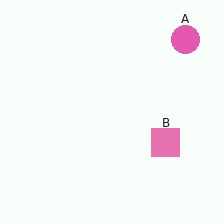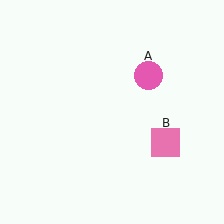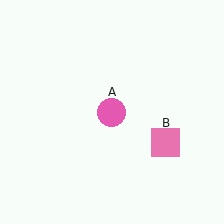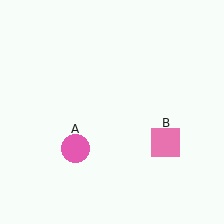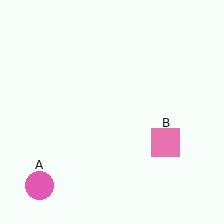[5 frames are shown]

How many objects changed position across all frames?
1 object changed position: pink circle (object A).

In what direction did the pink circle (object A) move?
The pink circle (object A) moved down and to the left.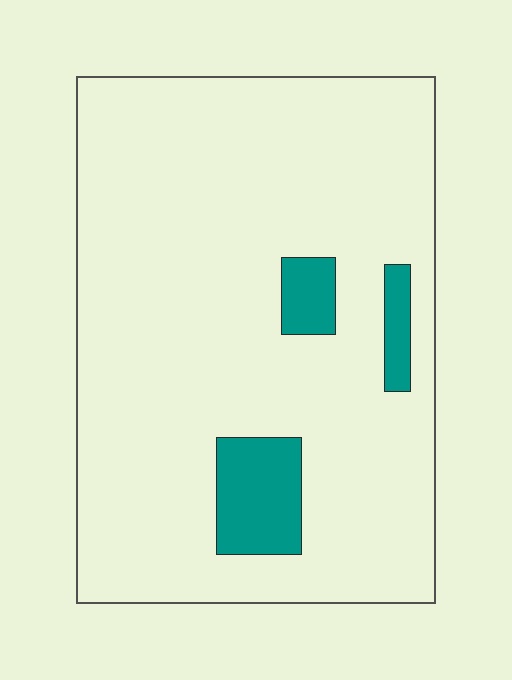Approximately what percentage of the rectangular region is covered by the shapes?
Approximately 10%.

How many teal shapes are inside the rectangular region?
3.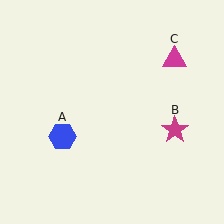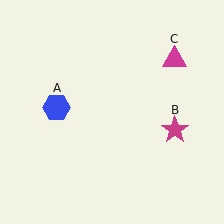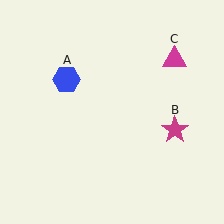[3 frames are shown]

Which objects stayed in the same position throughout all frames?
Magenta star (object B) and magenta triangle (object C) remained stationary.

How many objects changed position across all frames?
1 object changed position: blue hexagon (object A).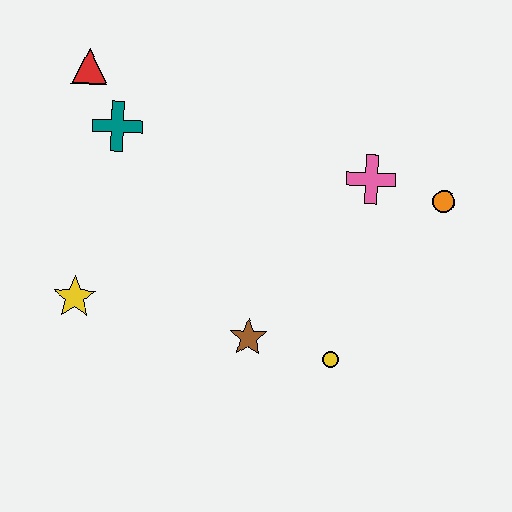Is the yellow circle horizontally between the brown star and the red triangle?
No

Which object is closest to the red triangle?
The teal cross is closest to the red triangle.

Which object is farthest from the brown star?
The red triangle is farthest from the brown star.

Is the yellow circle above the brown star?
No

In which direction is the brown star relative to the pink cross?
The brown star is below the pink cross.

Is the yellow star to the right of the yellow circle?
No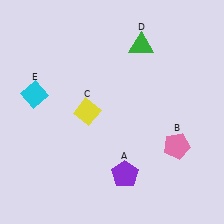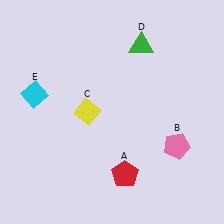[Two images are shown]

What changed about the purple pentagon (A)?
In Image 1, A is purple. In Image 2, it changed to red.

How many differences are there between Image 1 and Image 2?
There is 1 difference between the two images.